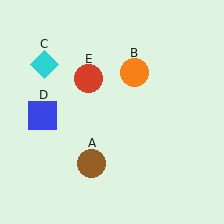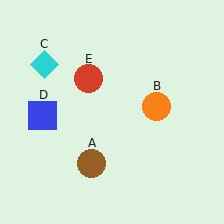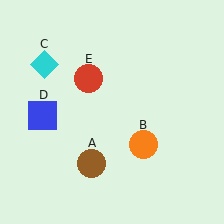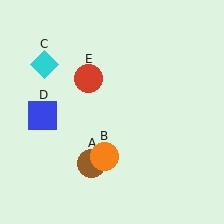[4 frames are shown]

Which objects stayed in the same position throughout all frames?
Brown circle (object A) and cyan diamond (object C) and blue square (object D) and red circle (object E) remained stationary.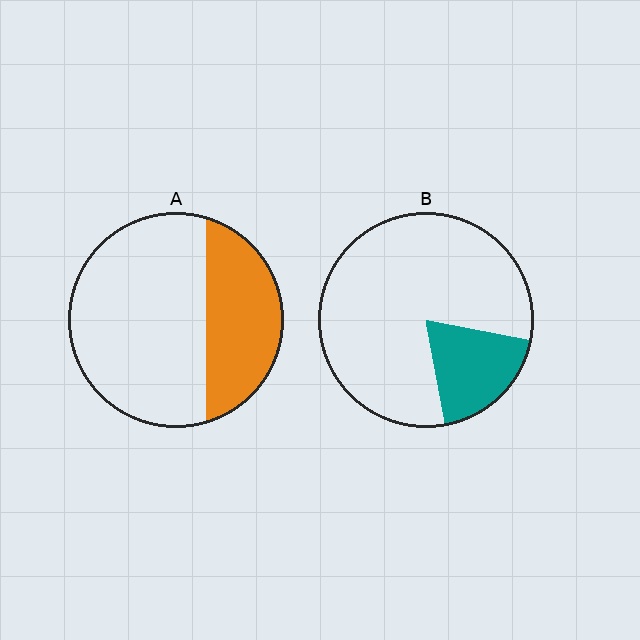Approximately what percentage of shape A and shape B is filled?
A is approximately 35% and B is approximately 20%.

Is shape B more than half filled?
No.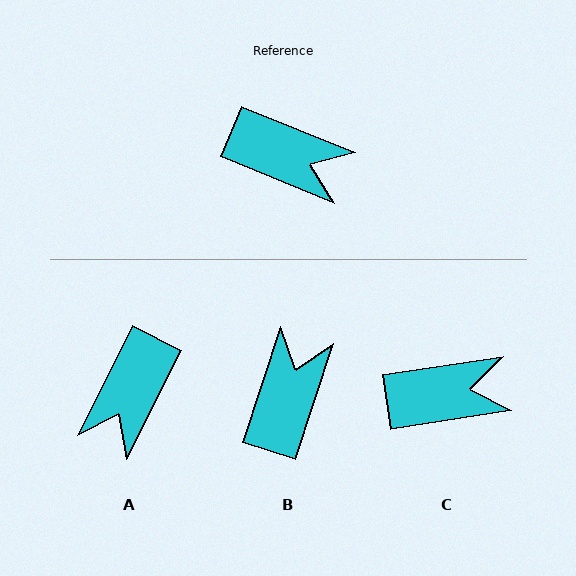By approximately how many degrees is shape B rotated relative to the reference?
Approximately 94 degrees counter-clockwise.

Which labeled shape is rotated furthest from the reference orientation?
A, about 94 degrees away.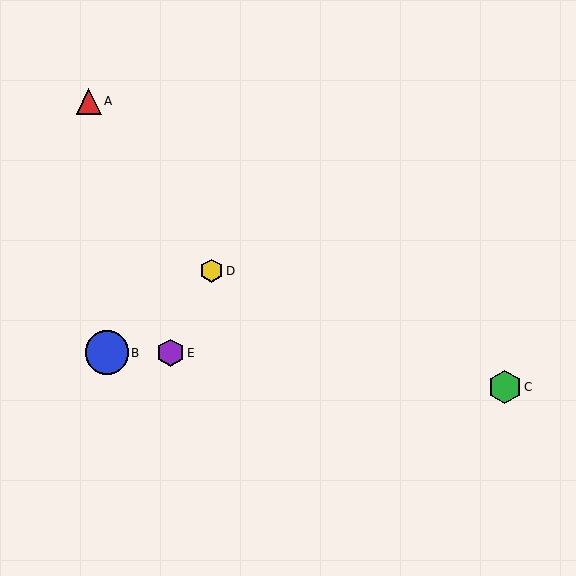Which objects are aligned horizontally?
Objects B, E are aligned horizontally.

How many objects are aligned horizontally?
2 objects (B, E) are aligned horizontally.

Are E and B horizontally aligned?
Yes, both are at y≈353.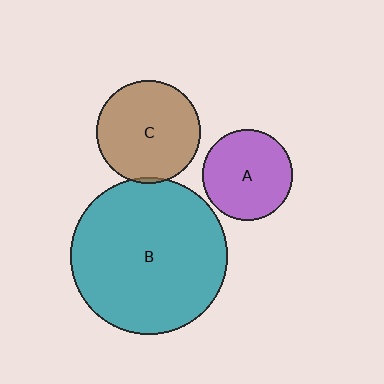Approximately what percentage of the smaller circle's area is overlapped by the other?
Approximately 5%.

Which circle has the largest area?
Circle B (teal).